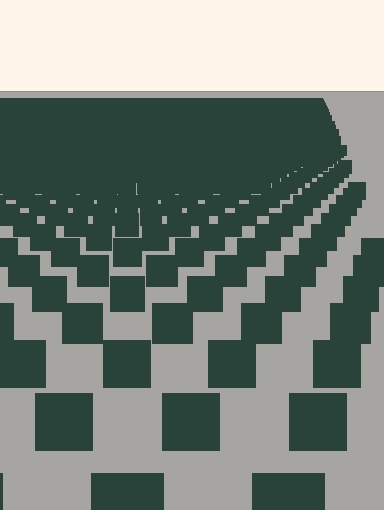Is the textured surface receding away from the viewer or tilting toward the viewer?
The surface is receding away from the viewer. Texture elements get smaller and denser toward the top.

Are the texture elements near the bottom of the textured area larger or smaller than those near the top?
Larger. Near the bottom, elements are closer to the viewer and appear at a bigger on-screen size.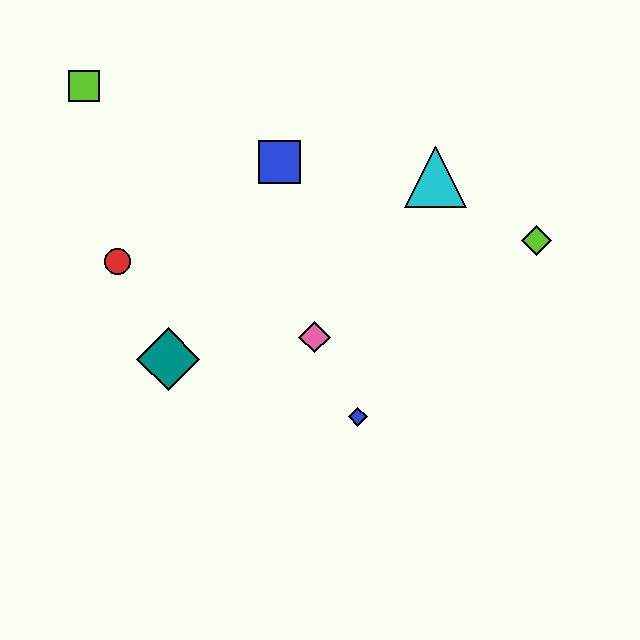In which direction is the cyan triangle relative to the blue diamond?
The cyan triangle is above the blue diamond.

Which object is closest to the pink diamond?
The blue diamond is closest to the pink diamond.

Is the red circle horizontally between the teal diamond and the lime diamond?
No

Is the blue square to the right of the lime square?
Yes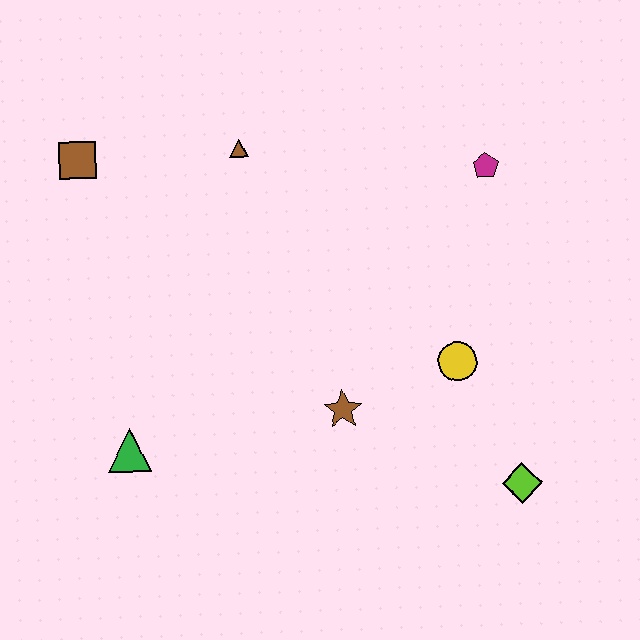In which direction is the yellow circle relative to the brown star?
The yellow circle is to the right of the brown star.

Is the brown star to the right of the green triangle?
Yes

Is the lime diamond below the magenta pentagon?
Yes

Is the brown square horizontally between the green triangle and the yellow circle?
No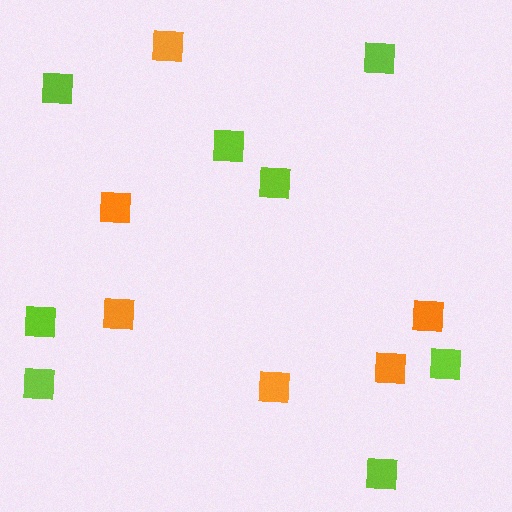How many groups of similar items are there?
There are 2 groups: one group of orange squares (6) and one group of lime squares (8).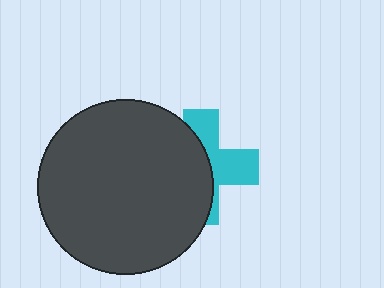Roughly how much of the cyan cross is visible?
A small part of it is visible (roughly 45%).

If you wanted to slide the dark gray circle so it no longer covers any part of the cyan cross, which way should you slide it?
Slide it left — that is the most direct way to separate the two shapes.